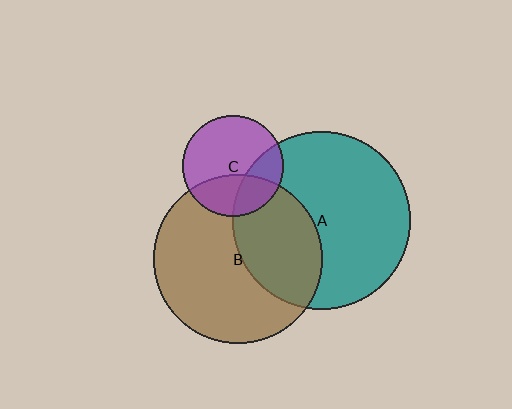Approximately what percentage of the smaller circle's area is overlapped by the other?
Approximately 25%.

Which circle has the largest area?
Circle A (teal).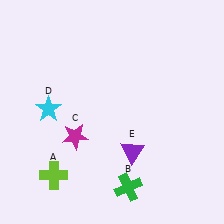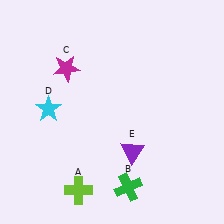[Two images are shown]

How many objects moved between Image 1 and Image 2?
2 objects moved between the two images.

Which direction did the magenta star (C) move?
The magenta star (C) moved up.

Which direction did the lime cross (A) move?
The lime cross (A) moved right.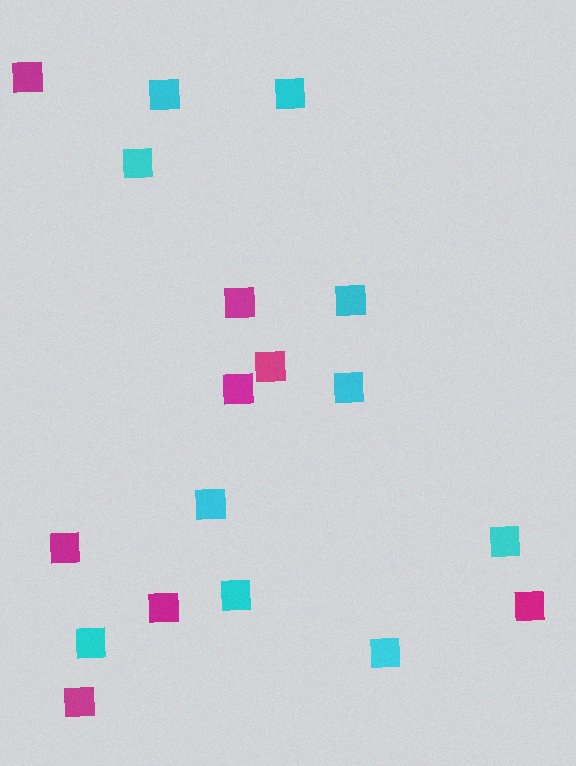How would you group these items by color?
There are 2 groups: one group of cyan squares (10) and one group of magenta squares (8).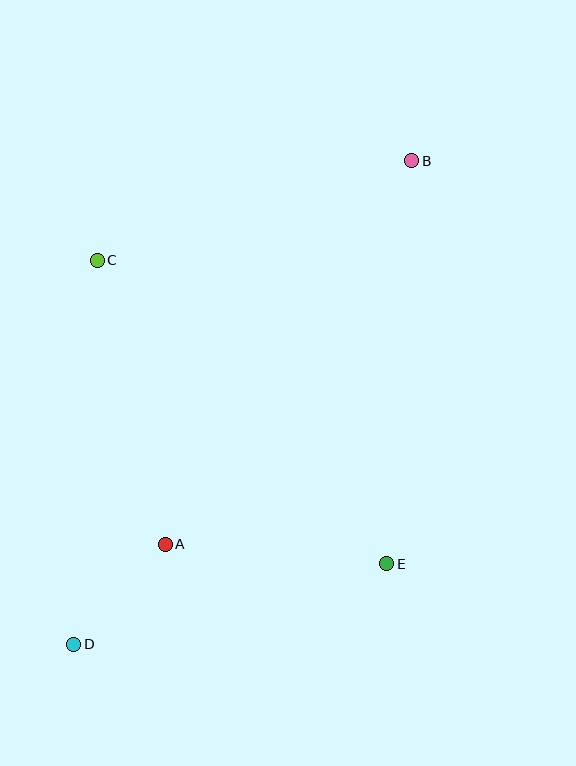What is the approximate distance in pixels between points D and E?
The distance between D and E is approximately 323 pixels.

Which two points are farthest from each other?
Points B and D are farthest from each other.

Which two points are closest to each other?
Points A and D are closest to each other.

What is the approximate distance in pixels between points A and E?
The distance between A and E is approximately 223 pixels.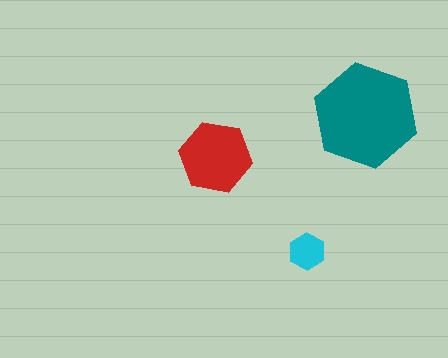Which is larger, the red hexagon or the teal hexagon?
The teal one.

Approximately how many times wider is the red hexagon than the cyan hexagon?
About 2 times wider.